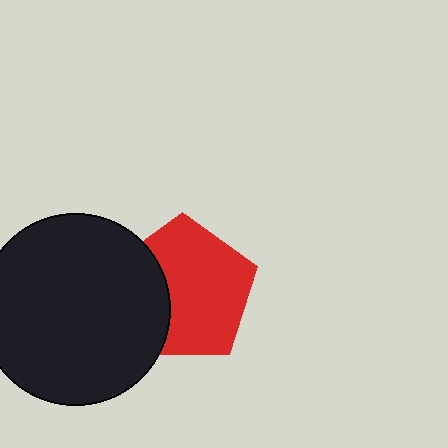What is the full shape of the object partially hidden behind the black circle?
The partially hidden object is a red pentagon.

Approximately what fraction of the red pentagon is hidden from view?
Roughly 32% of the red pentagon is hidden behind the black circle.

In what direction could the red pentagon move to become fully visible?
The red pentagon could move right. That would shift it out from behind the black circle entirely.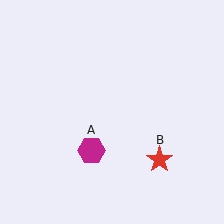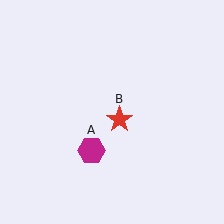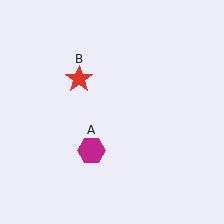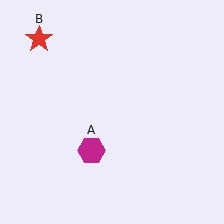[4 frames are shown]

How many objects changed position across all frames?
1 object changed position: red star (object B).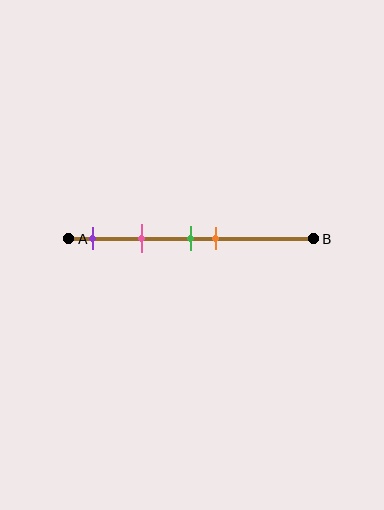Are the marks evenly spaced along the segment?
No, the marks are not evenly spaced.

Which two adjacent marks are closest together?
The green and orange marks are the closest adjacent pair.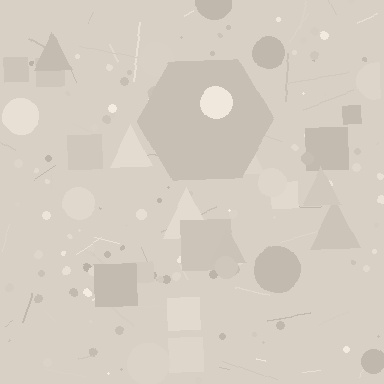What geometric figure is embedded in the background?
A hexagon is embedded in the background.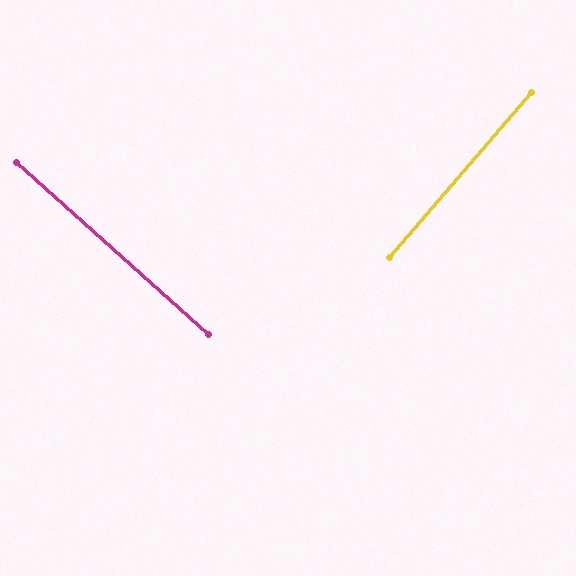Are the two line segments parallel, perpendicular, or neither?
Perpendicular — they meet at approximately 89°.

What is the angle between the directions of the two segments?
Approximately 89 degrees.